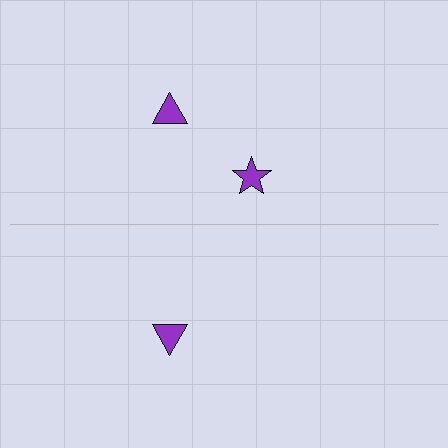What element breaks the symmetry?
A purple star is missing from the bottom side.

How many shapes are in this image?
There are 3 shapes in this image.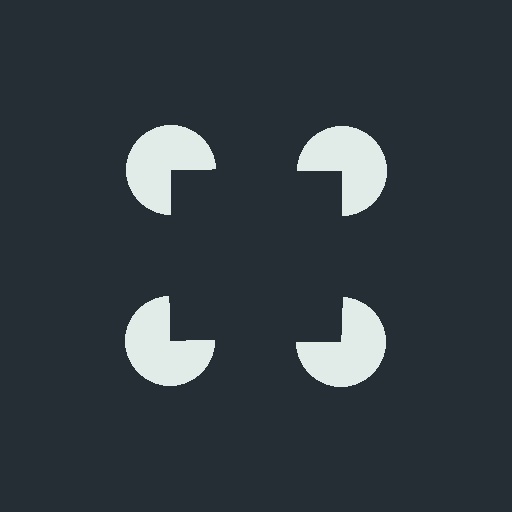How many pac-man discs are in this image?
There are 4 — one at each vertex of the illusory square.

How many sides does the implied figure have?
4 sides.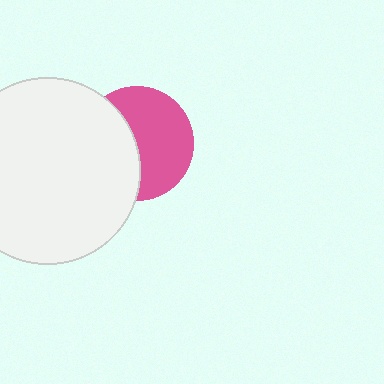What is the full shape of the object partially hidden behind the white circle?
The partially hidden object is a pink circle.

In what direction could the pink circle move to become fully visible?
The pink circle could move right. That would shift it out from behind the white circle entirely.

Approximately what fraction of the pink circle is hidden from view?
Roughly 43% of the pink circle is hidden behind the white circle.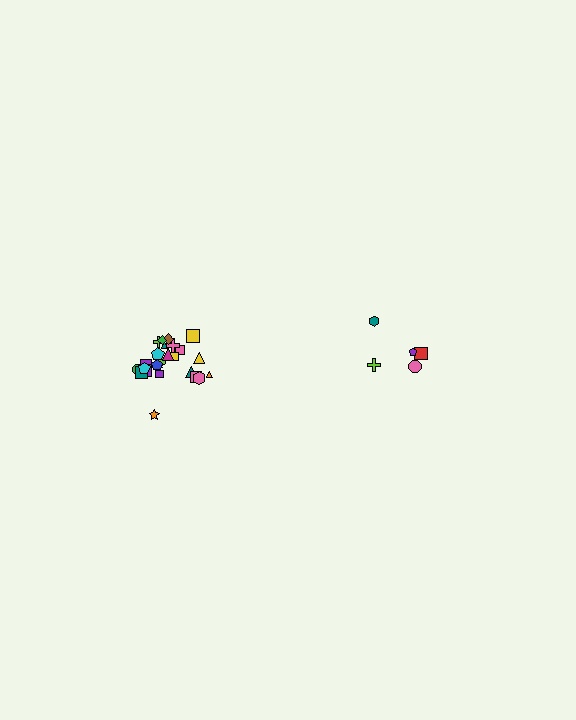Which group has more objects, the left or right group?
The left group.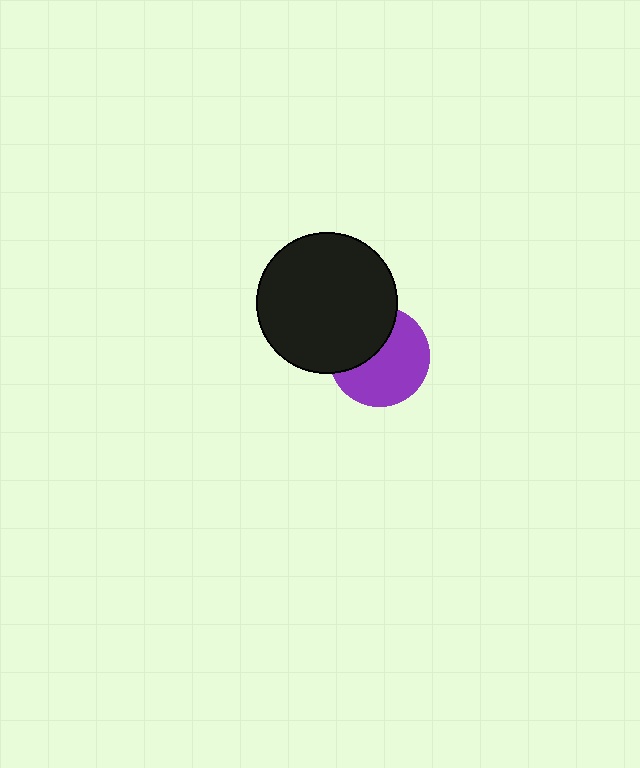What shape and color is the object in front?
The object in front is a black circle.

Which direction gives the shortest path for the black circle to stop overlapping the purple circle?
Moving toward the upper-left gives the shortest separation.